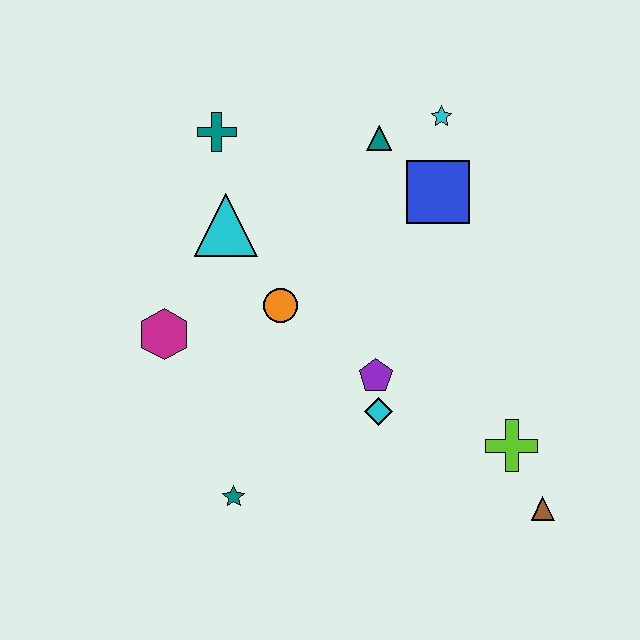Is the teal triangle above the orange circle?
Yes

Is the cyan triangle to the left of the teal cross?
No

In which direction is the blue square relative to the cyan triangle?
The blue square is to the right of the cyan triangle.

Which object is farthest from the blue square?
The teal star is farthest from the blue square.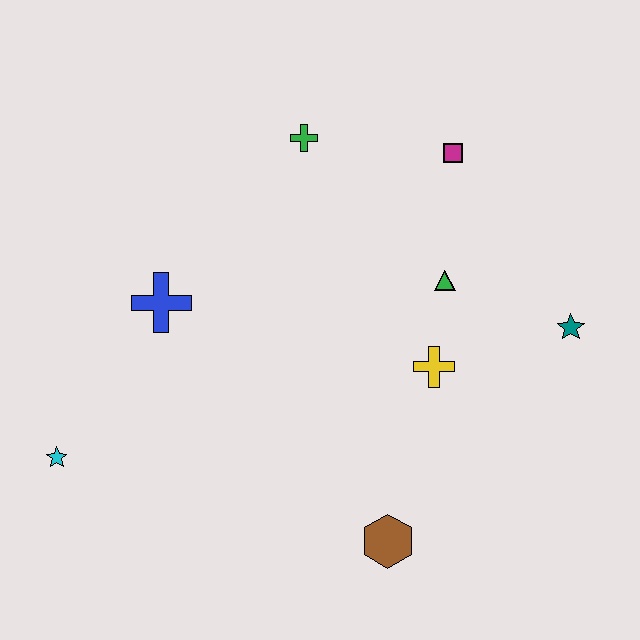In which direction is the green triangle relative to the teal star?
The green triangle is to the left of the teal star.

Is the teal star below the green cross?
Yes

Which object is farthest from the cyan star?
The teal star is farthest from the cyan star.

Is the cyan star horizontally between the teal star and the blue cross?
No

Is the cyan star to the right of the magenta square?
No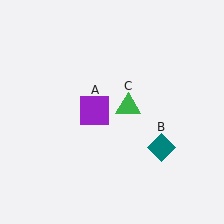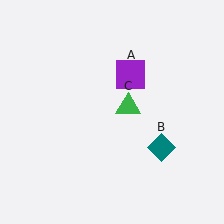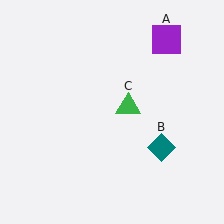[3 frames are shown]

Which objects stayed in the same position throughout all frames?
Teal diamond (object B) and green triangle (object C) remained stationary.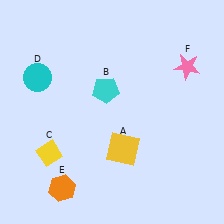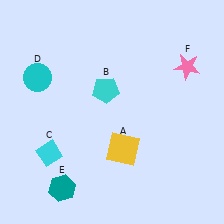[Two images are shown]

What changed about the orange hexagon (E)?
In Image 1, E is orange. In Image 2, it changed to teal.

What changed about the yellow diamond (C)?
In Image 1, C is yellow. In Image 2, it changed to cyan.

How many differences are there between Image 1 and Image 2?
There are 2 differences between the two images.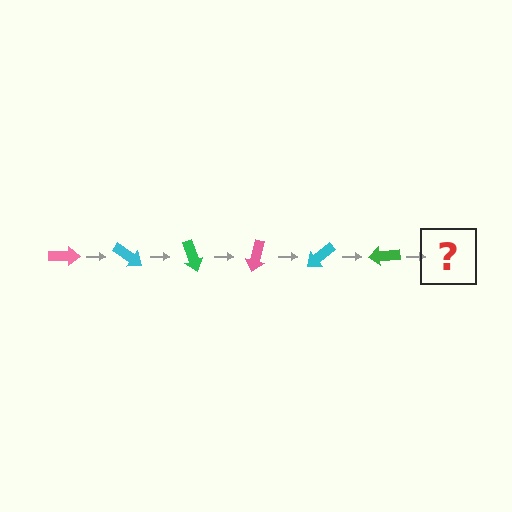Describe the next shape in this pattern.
It should be a pink arrow, rotated 210 degrees from the start.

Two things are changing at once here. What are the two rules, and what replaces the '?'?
The two rules are that it rotates 35 degrees each step and the color cycles through pink, cyan, and green. The '?' should be a pink arrow, rotated 210 degrees from the start.